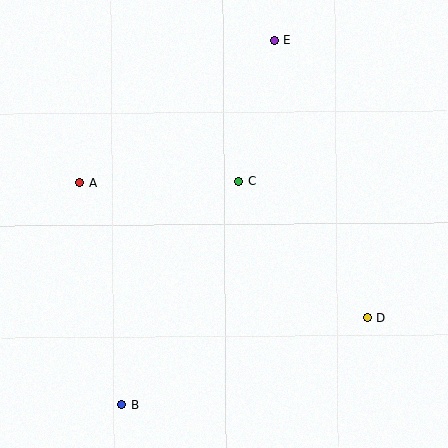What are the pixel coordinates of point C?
Point C is at (239, 181).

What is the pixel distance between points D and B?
The distance between D and B is 260 pixels.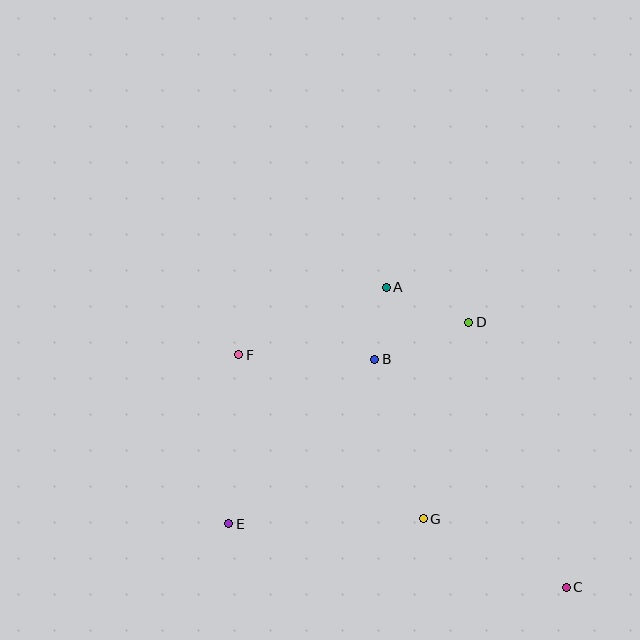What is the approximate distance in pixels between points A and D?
The distance between A and D is approximately 89 pixels.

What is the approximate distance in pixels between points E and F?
The distance between E and F is approximately 169 pixels.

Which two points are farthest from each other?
Points C and F are farthest from each other.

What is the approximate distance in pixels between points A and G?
The distance between A and G is approximately 234 pixels.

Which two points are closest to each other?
Points A and B are closest to each other.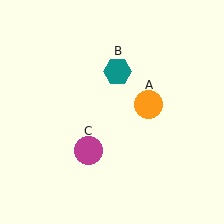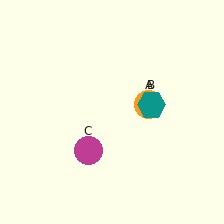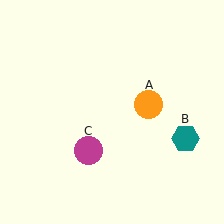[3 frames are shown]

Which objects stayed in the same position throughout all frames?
Orange circle (object A) and magenta circle (object C) remained stationary.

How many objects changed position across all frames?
1 object changed position: teal hexagon (object B).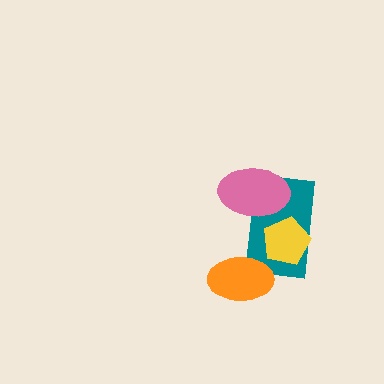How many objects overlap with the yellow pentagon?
1 object overlaps with the yellow pentagon.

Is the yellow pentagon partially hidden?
No, no other shape covers it.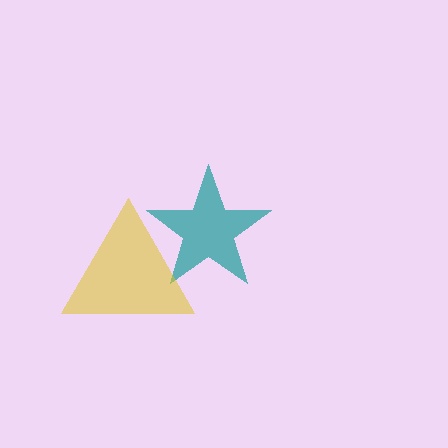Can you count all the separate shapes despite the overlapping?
Yes, there are 2 separate shapes.